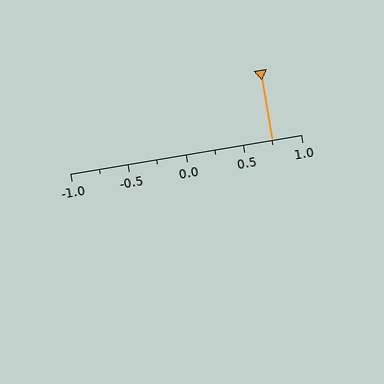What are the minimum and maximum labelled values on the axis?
The axis runs from -1.0 to 1.0.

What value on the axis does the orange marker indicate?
The marker indicates approximately 0.75.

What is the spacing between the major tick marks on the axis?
The major ticks are spaced 0.5 apart.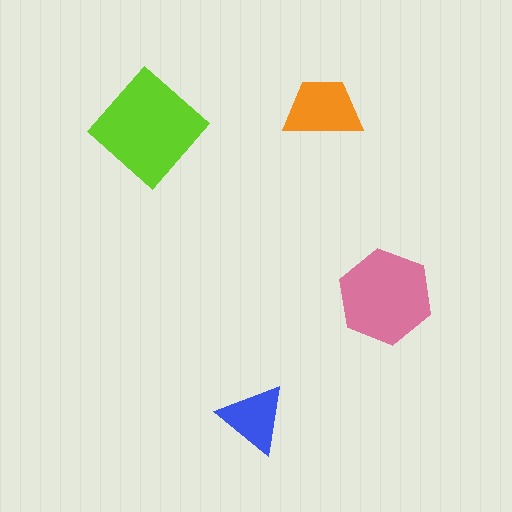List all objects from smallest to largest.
The blue triangle, the orange trapezoid, the pink hexagon, the lime diamond.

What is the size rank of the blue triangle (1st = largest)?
4th.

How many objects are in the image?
There are 4 objects in the image.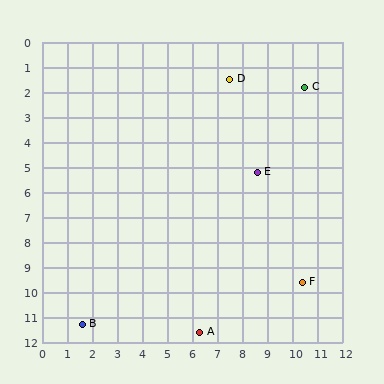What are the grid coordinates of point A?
Point A is at approximately (6.3, 11.6).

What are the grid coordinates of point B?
Point B is at approximately (1.6, 11.3).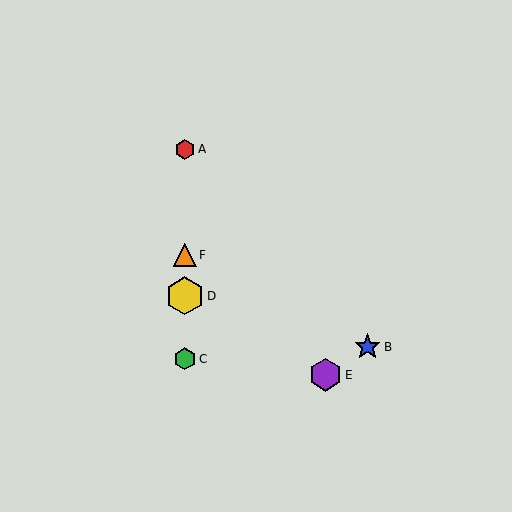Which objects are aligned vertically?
Objects A, C, D, F are aligned vertically.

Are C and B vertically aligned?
No, C is at x≈185 and B is at x≈367.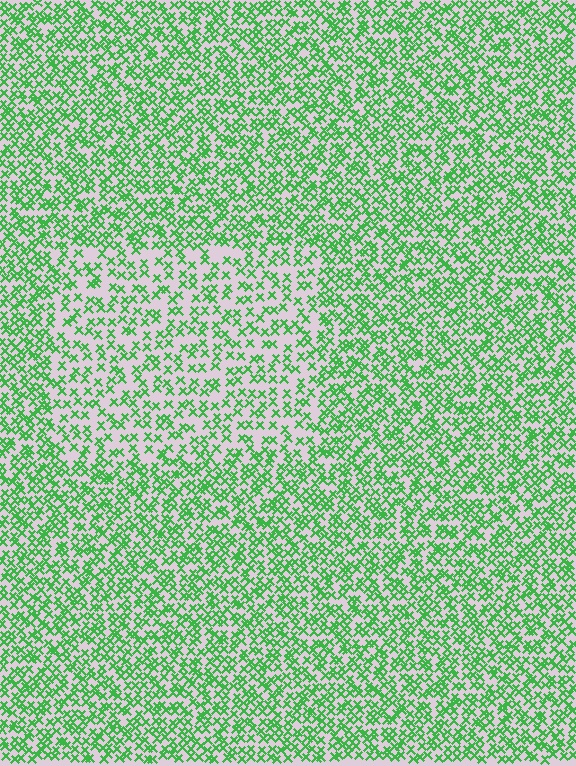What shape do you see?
I see a rectangle.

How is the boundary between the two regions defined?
The boundary is defined by a change in element density (approximately 1.7x ratio). All elements are the same color, size, and shape.